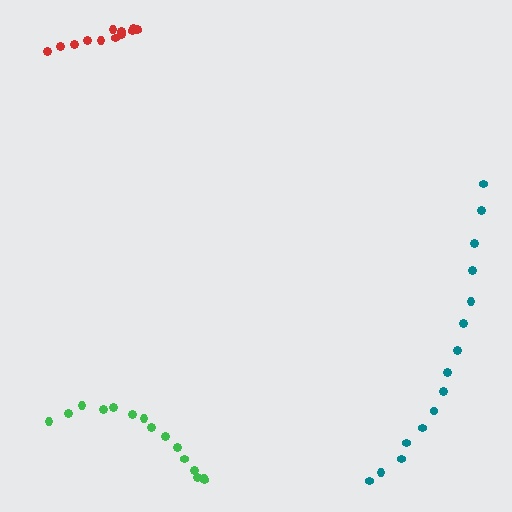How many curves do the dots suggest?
There are 3 distinct paths.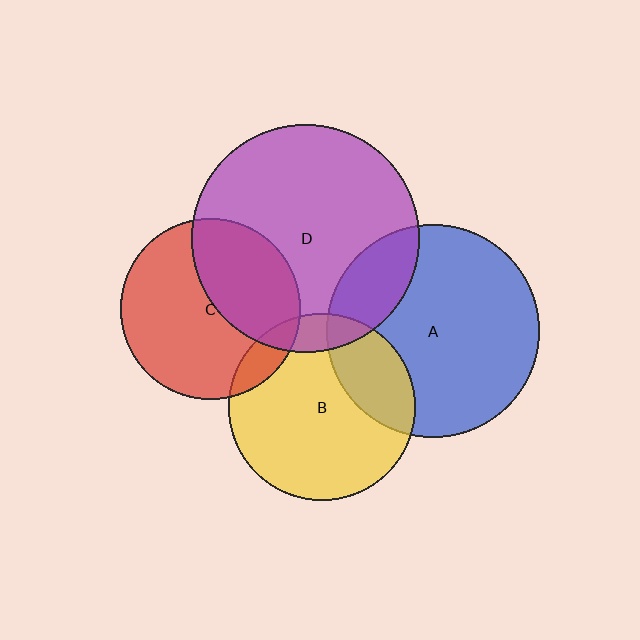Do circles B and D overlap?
Yes.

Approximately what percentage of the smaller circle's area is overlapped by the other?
Approximately 10%.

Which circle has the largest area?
Circle D (purple).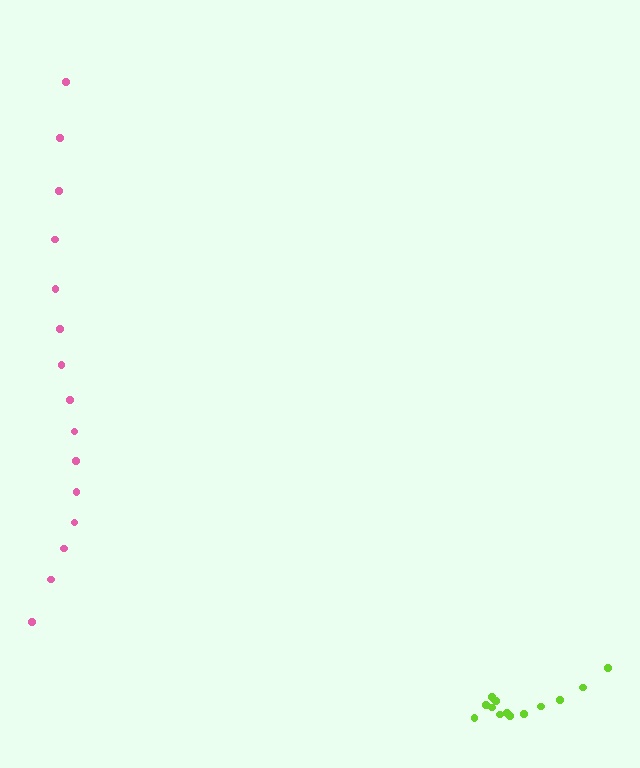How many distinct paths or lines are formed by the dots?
There are 2 distinct paths.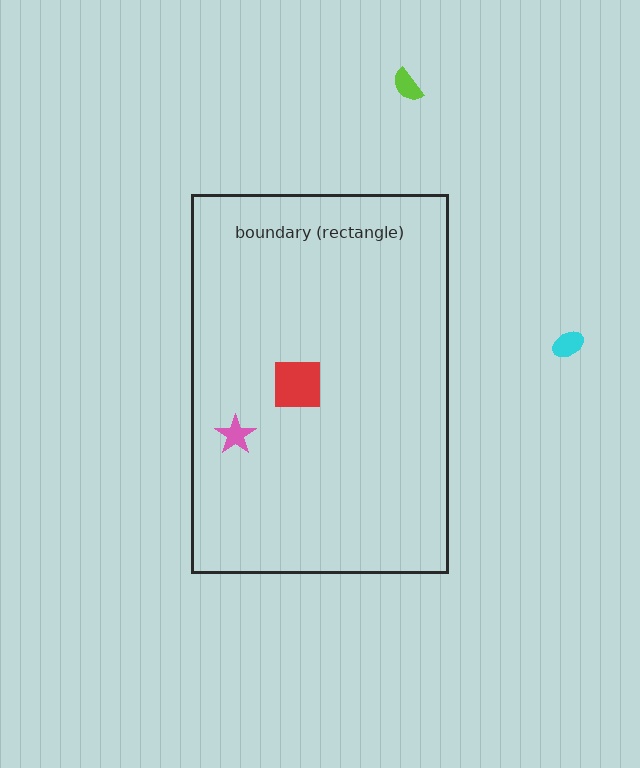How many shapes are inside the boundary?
2 inside, 2 outside.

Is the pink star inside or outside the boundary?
Inside.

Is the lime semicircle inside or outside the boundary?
Outside.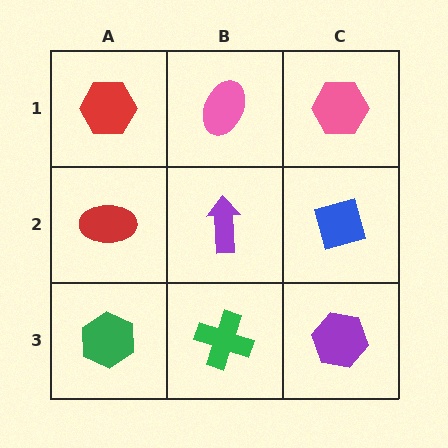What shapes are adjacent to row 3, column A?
A red ellipse (row 2, column A), a green cross (row 3, column B).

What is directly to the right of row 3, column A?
A green cross.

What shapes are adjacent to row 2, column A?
A red hexagon (row 1, column A), a green hexagon (row 3, column A), a purple arrow (row 2, column B).